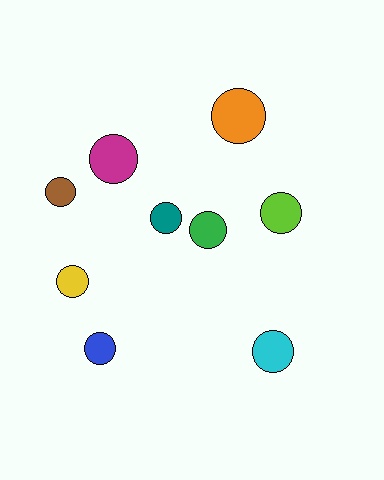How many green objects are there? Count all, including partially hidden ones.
There is 1 green object.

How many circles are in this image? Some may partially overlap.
There are 9 circles.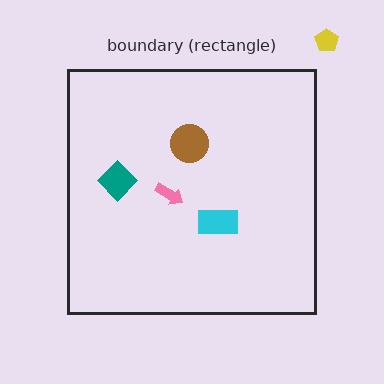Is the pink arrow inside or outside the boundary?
Inside.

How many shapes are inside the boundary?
4 inside, 1 outside.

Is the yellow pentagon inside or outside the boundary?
Outside.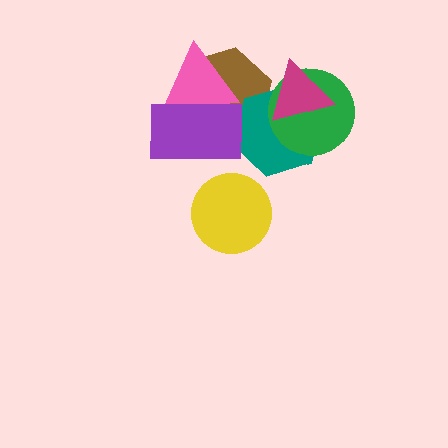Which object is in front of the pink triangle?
The purple rectangle is in front of the pink triangle.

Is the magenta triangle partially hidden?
No, no other shape covers it.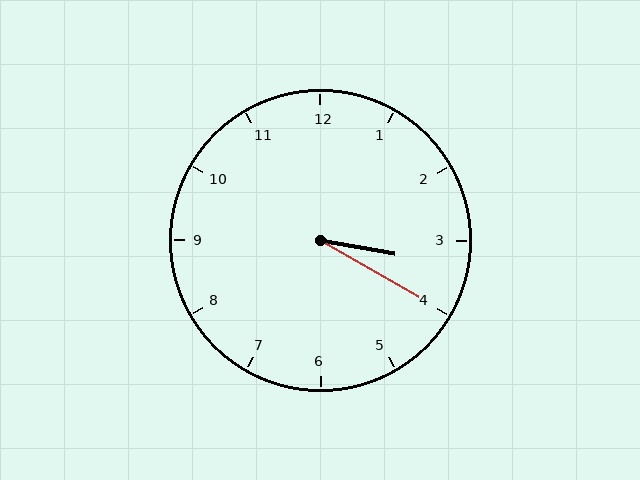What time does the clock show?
3:20.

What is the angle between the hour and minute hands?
Approximately 20 degrees.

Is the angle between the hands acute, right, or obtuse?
It is acute.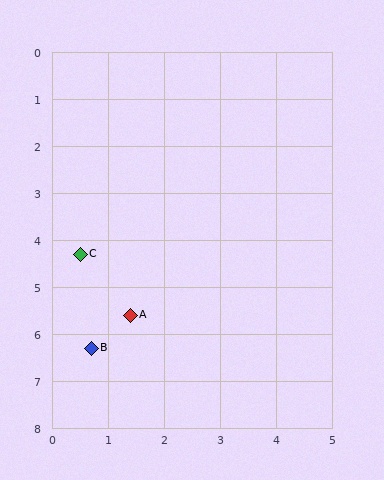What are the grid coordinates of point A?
Point A is at approximately (1.4, 5.6).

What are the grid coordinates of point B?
Point B is at approximately (0.7, 6.3).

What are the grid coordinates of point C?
Point C is at approximately (0.5, 4.3).